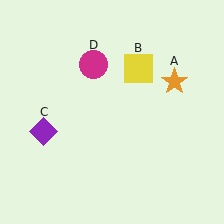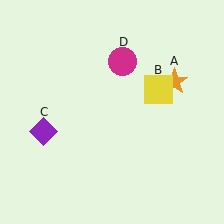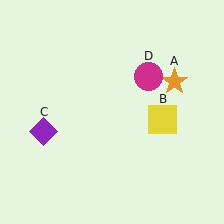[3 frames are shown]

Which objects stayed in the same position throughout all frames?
Orange star (object A) and purple diamond (object C) remained stationary.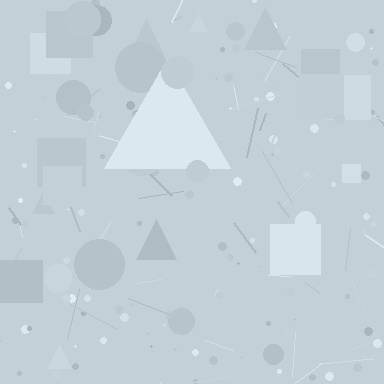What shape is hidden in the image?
A triangle is hidden in the image.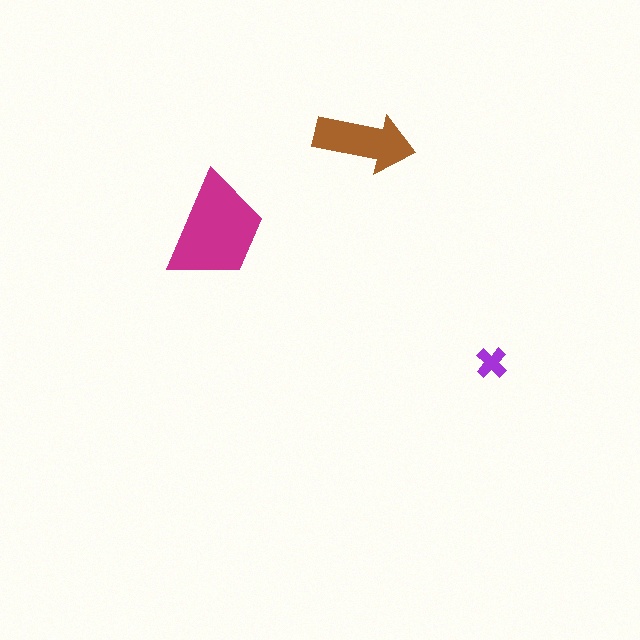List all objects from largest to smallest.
The magenta trapezoid, the brown arrow, the purple cross.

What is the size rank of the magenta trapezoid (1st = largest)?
1st.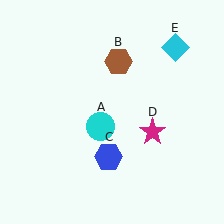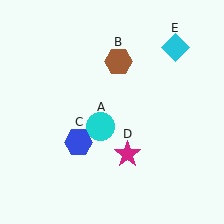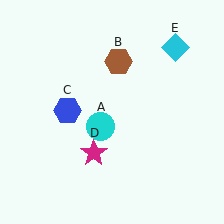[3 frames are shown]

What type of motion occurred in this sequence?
The blue hexagon (object C), magenta star (object D) rotated clockwise around the center of the scene.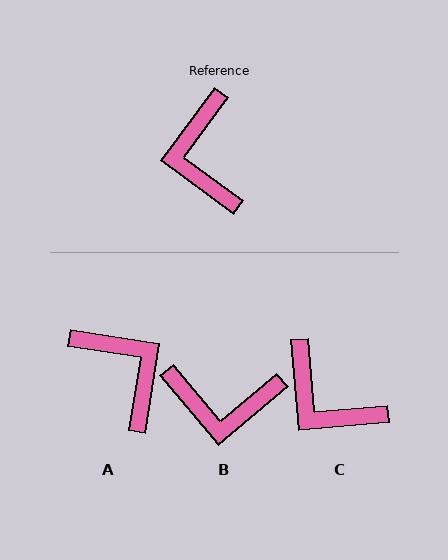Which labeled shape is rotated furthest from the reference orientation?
A, about 152 degrees away.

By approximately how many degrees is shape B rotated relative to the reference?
Approximately 77 degrees counter-clockwise.